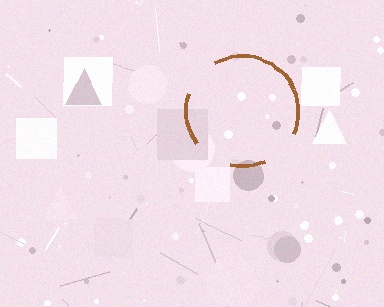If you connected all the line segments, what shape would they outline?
They would outline a circle.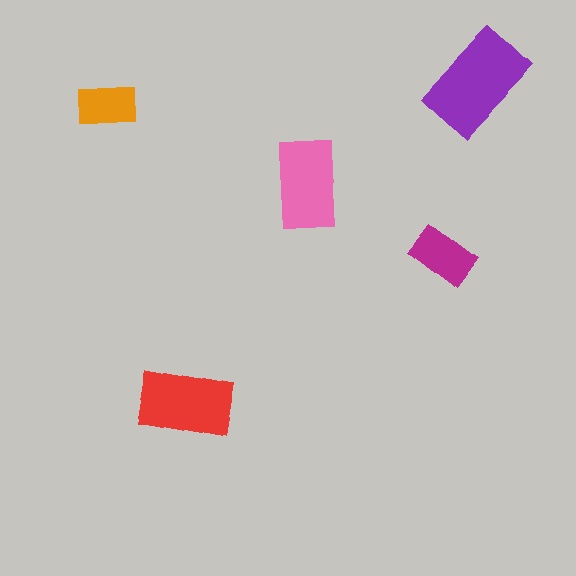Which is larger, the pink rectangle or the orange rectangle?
The pink one.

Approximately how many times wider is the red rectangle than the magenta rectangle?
About 1.5 times wider.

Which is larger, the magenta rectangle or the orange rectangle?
The magenta one.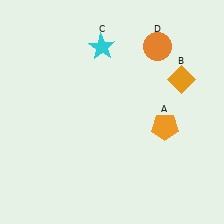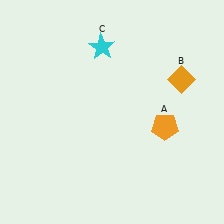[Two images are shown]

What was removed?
The orange circle (D) was removed in Image 2.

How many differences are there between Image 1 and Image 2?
There is 1 difference between the two images.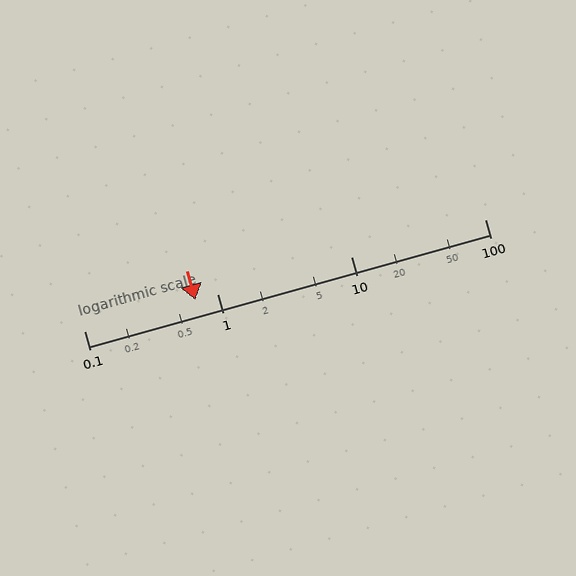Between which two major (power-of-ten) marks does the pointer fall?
The pointer is between 0.1 and 1.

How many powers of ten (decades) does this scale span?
The scale spans 3 decades, from 0.1 to 100.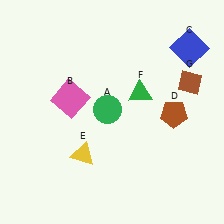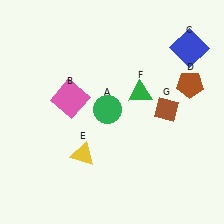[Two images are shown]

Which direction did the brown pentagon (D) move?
The brown pentagon (D) moved up.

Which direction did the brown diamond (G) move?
The brown diamond (G) moved down.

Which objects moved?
The objects that moved are: the brown pentagon (D), the brown diamond (G).